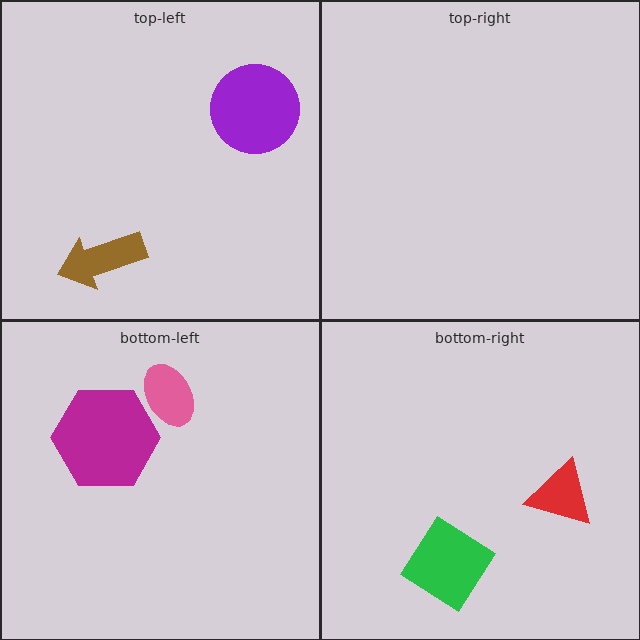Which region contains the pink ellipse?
The bottom-left region.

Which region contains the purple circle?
The top-left region.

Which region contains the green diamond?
The bottom-right region.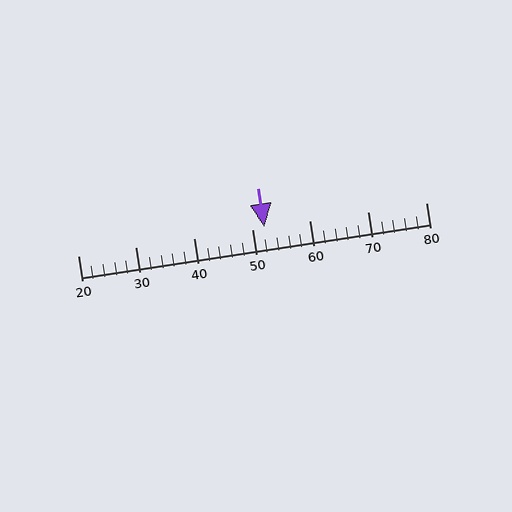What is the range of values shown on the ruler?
The ruler shows values from 20 to 80.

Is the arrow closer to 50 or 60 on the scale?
The arrow is closer to 50.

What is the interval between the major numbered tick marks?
The major tick marks are spaced 10 units apart.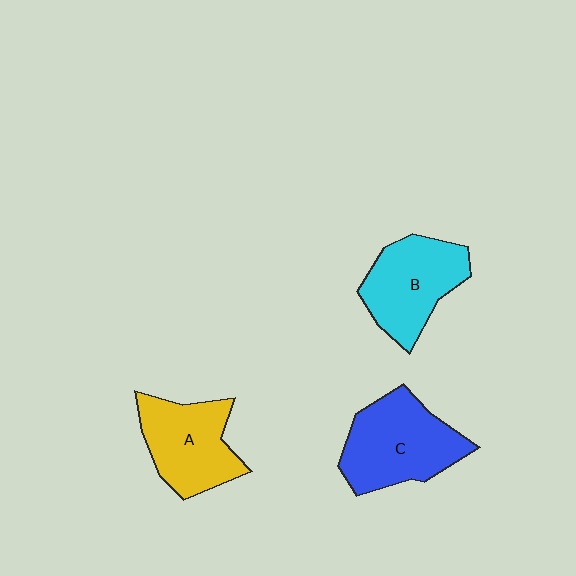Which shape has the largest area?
Shape C (blue).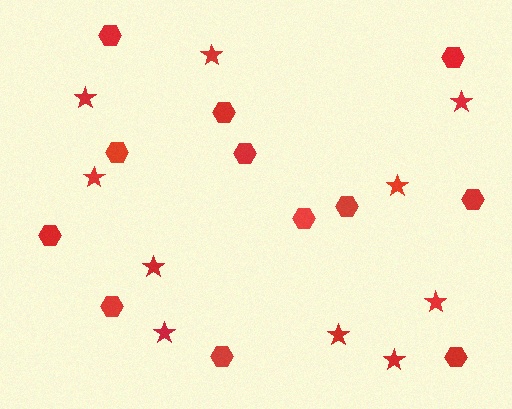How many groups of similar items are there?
There are 2 groups: one group of stars (10) and one group of hexagons (12).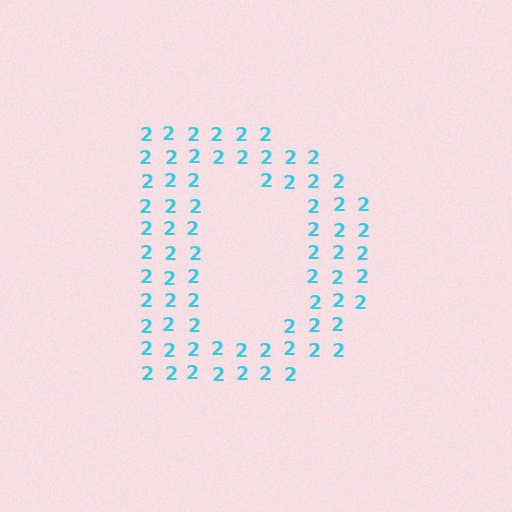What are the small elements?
The small elements are digit 2's.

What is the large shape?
The large shape is the letter D.